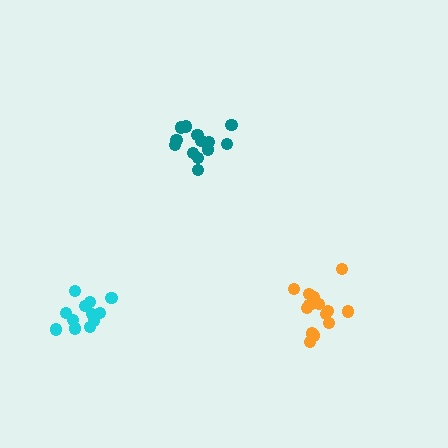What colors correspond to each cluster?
The clusters are colored: teal, cyan, orange.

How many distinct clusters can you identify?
There are 3 distinct clusters.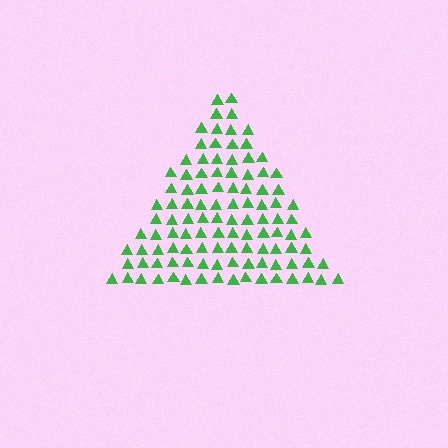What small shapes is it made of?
It is made of small triangles.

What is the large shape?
The large shape is a triangle.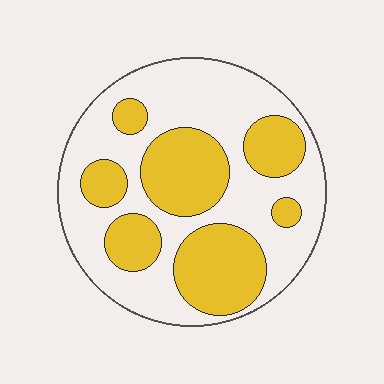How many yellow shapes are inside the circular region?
7.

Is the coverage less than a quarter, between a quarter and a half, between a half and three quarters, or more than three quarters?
Between a quarter and a half.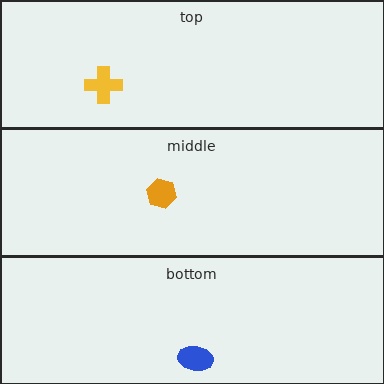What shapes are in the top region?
The yellow cross.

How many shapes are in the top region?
1.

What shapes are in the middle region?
The orange hexagon.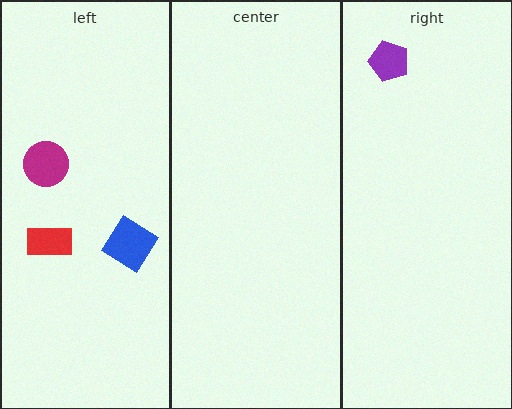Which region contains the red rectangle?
The left region.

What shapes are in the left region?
The magenta circle, the red rectangle, the blue diamond.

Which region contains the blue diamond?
The left region.